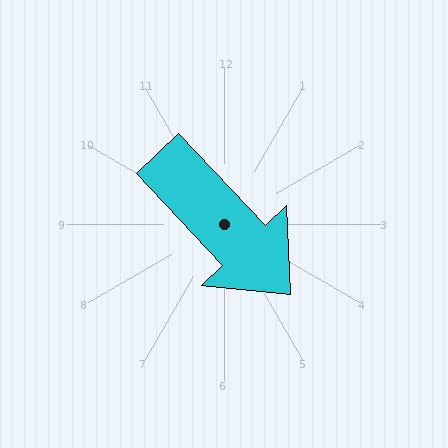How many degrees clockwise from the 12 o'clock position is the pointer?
Approximately 137 degrees.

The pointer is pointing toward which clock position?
Roughly 5 o'clock.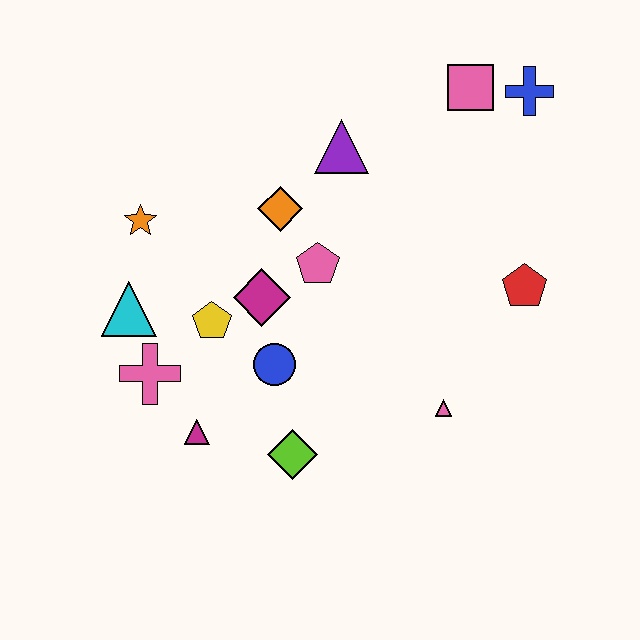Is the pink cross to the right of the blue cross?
No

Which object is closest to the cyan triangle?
The pink cross is closest to the cyan triangle.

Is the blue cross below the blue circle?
No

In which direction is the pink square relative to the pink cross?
The pink square is to the right of the pink cross.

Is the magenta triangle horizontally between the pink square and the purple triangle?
No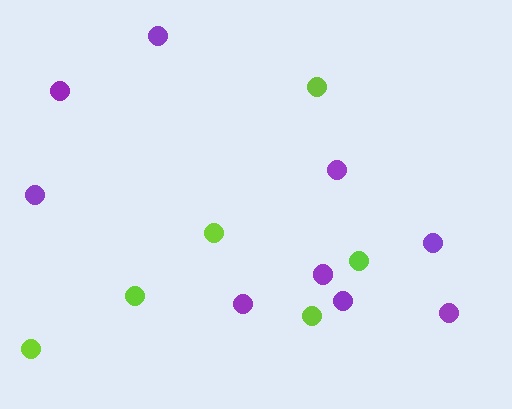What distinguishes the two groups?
There are 2 groups: one group of purple circles (9) and one group of lime circles (6).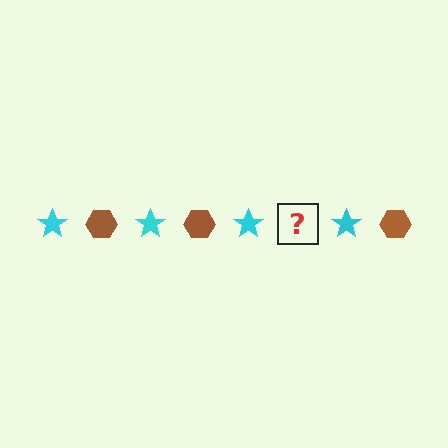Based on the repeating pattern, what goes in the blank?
The blank should be a brown hexagon.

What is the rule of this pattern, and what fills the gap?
The rule is that the pattern alternates between cyan star and brown hexagon. The gap should be filled with a brown hexagon.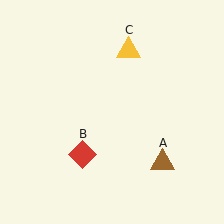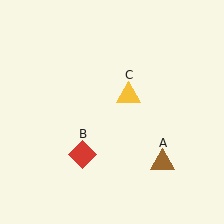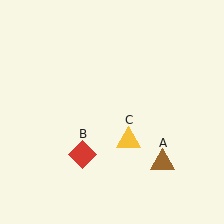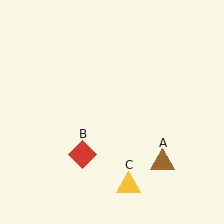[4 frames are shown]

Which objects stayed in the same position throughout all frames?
Brown triangle (object A) and red diamond (object B) remained stationary.